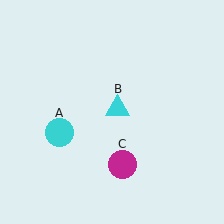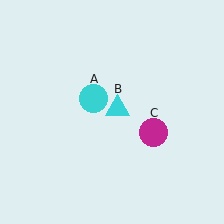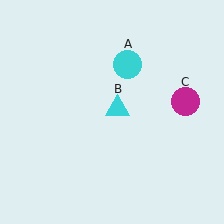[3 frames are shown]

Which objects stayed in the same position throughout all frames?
Cyan triangle (object B) remained stationary.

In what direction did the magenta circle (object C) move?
The magenta circle (object C) moved up and to the right.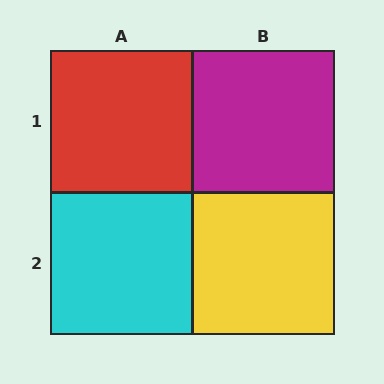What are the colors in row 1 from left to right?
Red, magenta.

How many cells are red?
1 cell is red.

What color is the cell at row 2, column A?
Cyan.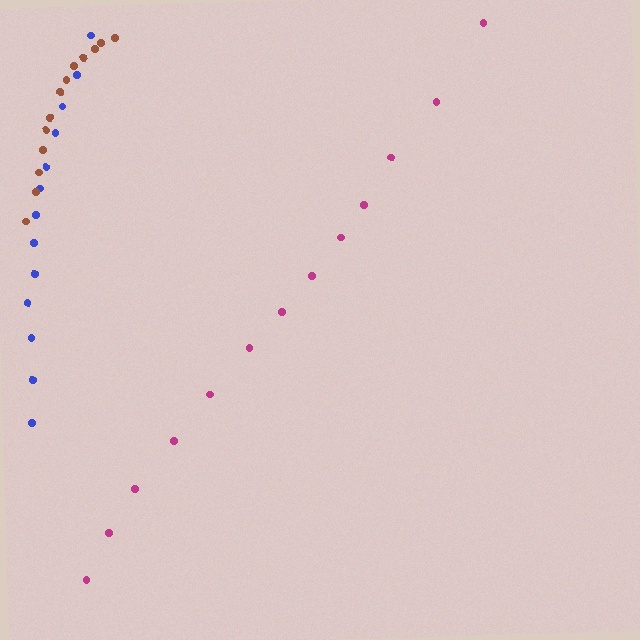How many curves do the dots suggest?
There are 3 distinct paths.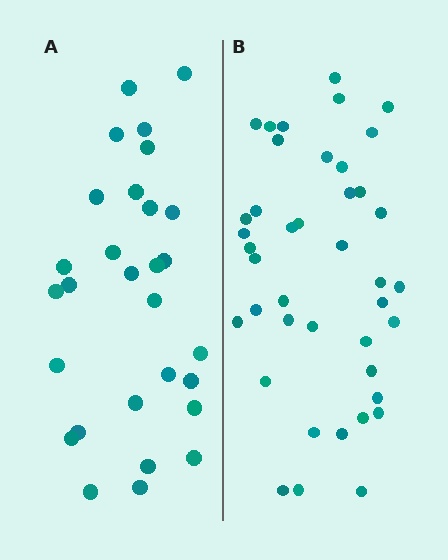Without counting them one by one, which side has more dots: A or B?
Region B (the right region) has more dots.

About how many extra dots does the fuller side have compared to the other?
Region B has roughly 12 or so more dots than region A.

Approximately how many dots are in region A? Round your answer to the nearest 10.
About 30 dots. (The exact count is 29, which rounds to 30.)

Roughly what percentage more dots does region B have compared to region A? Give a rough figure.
About 40% more.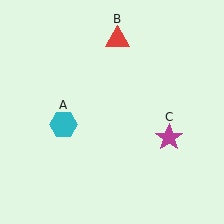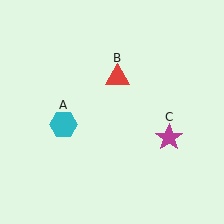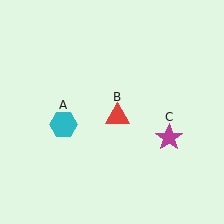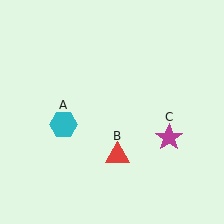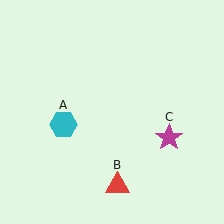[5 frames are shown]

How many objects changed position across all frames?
1 object changed position: red triangle (object B).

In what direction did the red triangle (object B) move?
The red triangle (object B) moved down.